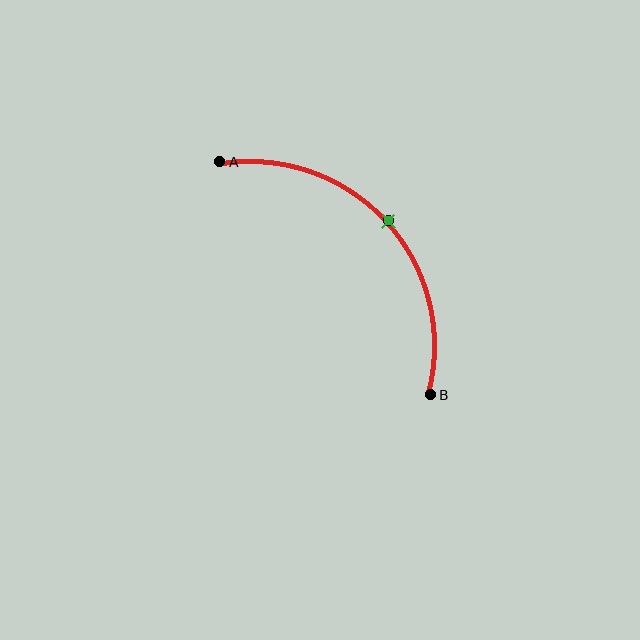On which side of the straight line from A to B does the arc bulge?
The arc bulges above and to the right of the straight line connecting A and B.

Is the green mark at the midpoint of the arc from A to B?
Yes. The green mark lies on the arc at equal arc-length from both A and B — it is the arc midpoint.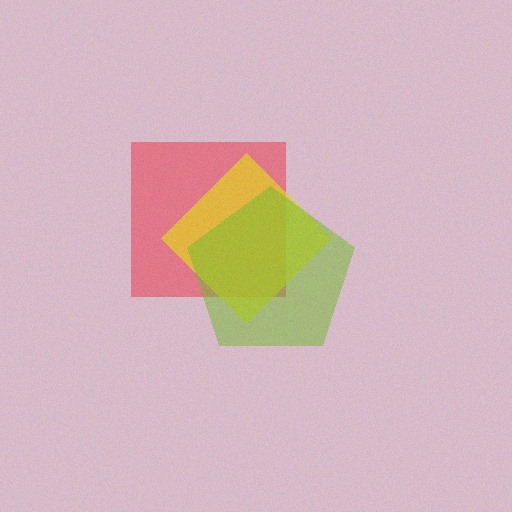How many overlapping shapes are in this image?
There are 3 overlapping shapes in the image.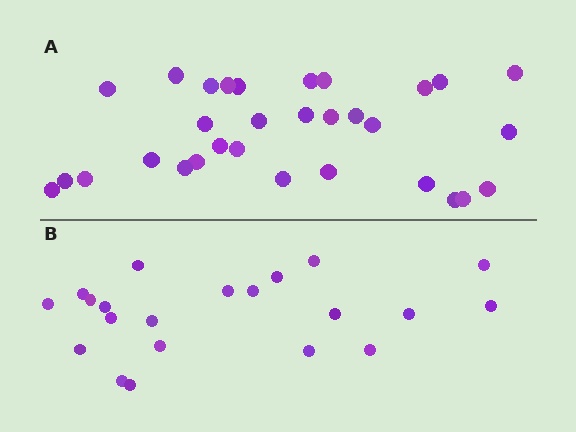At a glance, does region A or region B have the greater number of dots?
Region A (the top region) has more dots.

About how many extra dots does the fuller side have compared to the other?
Region A has roughly 10 or so more dots than region B.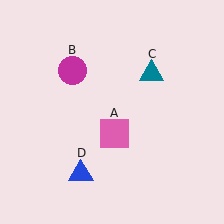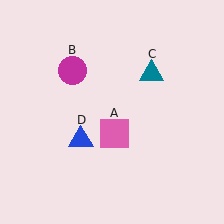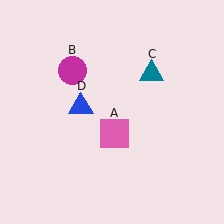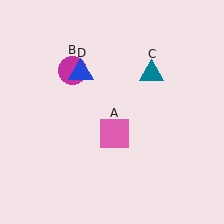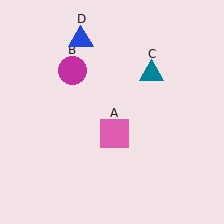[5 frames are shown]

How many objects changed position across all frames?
1 object changed position: blue triangle (object D).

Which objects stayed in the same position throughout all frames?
Pink square (object A) and magenta circle (object B) and teal triangle (object C) remained stationary.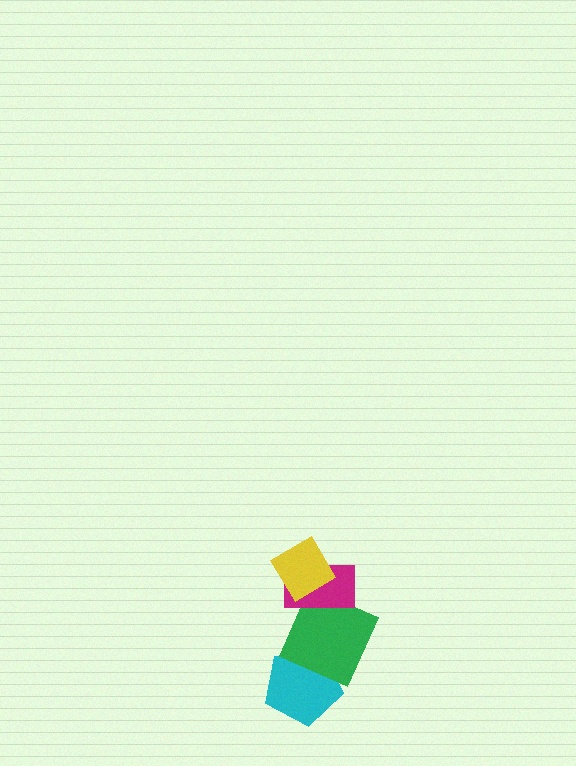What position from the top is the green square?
The green square is 3rd from the top.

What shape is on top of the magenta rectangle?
The yellow diamond is on top of the magenta rectangle.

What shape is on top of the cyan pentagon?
The green square is on top of the cyan pentagon.